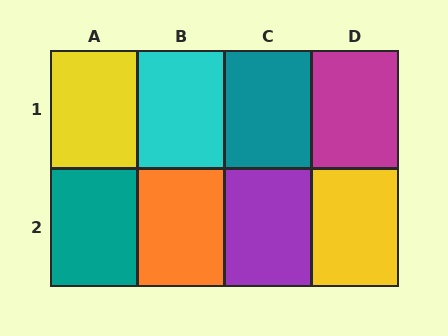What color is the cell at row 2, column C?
Purple.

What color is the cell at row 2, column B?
Orange.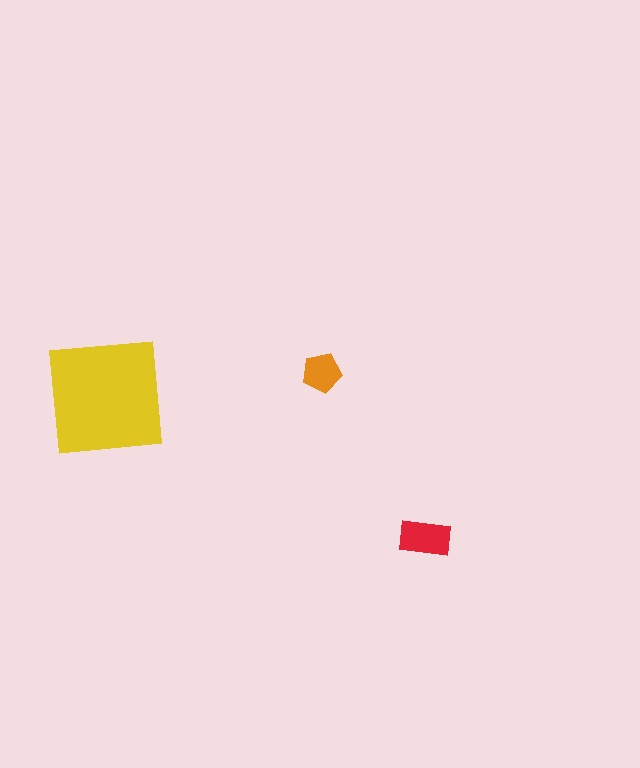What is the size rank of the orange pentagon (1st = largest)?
3rd.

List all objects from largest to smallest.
The yellow square, the red rectangle, the orange pentagon.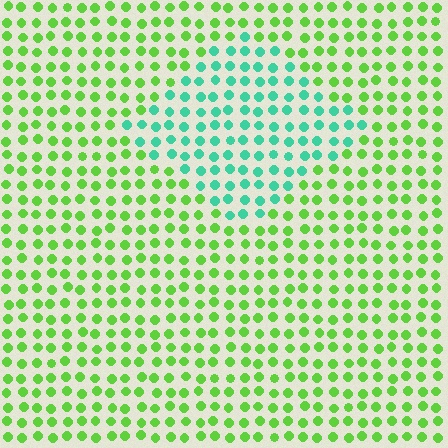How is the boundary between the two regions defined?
The boundary is defined purely by a slight shift in hue (about 53 degrees). Spacing, size, and orientation are identical on both sides.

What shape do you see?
I see a diamond.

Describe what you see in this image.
The image is filled with small lime elements in a uniform arrangement. A diamond-shaped region is visible where the elements are tinted to a slightly different hue, forming a subtle color boundary.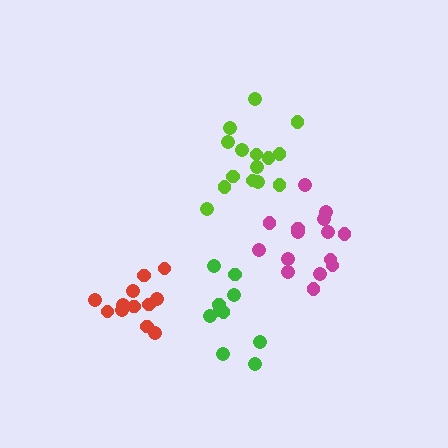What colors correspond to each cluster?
The clusters are colored: magenta, lime, red, green.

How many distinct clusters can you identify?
There are 4 distinct clusters.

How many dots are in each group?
Group 1: 15 dots, Group 2: 15 dots, Group 3: 12 dots, Group 4: 10 dots (52 total).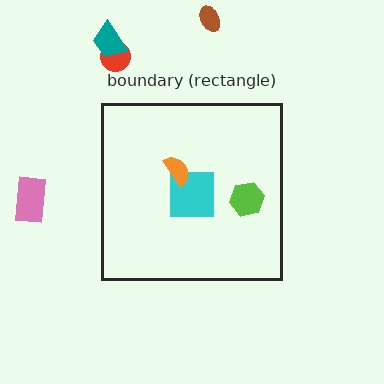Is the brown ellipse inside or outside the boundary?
Outside.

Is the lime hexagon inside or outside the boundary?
Inside.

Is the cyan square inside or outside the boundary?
Inside.